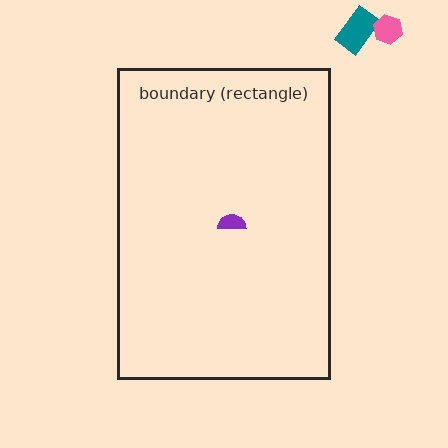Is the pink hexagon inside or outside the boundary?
Outside.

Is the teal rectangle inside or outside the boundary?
Outside.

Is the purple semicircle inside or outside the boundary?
Inside.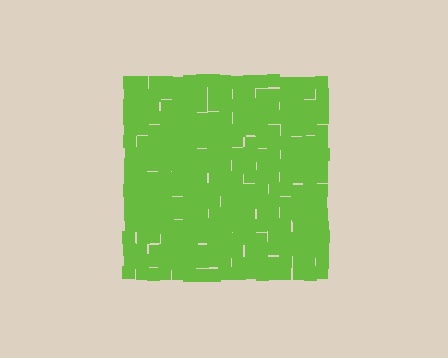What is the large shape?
The large shape is a square.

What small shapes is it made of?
It is made of small squares.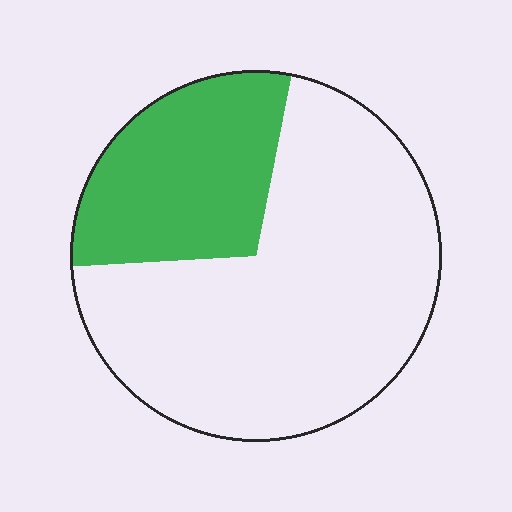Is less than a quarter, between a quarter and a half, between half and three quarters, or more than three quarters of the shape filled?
Between a quarter and a half.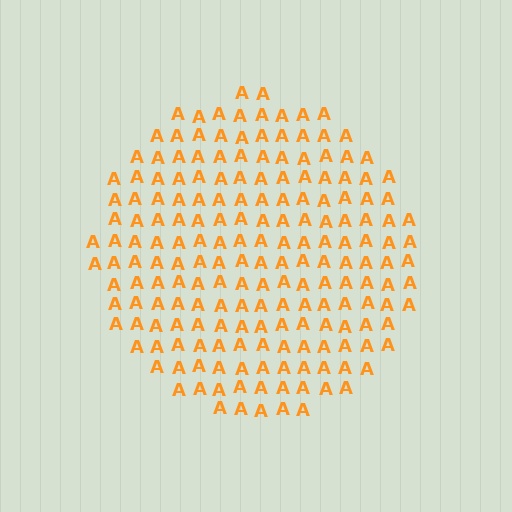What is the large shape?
The large shape is a circle.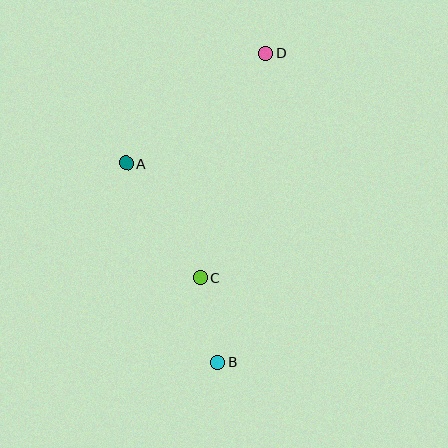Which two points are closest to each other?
Points B and C are closest to each other.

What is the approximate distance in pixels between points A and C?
The distance between A and C is approximately 136 pixels.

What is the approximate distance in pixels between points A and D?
The distance between A and D is approximately 178 pixels.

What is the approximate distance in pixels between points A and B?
The distance between A and B is approximately 219 pixels.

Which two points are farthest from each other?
Points B and D are farthest from each other.